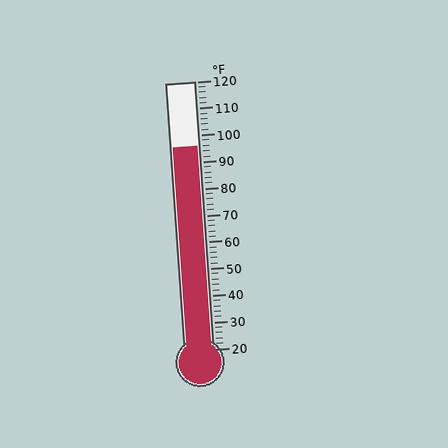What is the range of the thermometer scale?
The thermometer scale ranges from 20°F to 120°F.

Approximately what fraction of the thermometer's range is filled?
The thermometer is filled to approximately 75% of its range.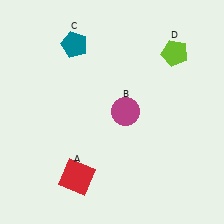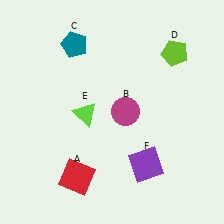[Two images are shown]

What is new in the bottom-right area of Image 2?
A purple square (F) was added in the bottom-right area of Image 2.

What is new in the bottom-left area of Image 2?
A lime triangle (E) was added in the bottom-left area of Image 2.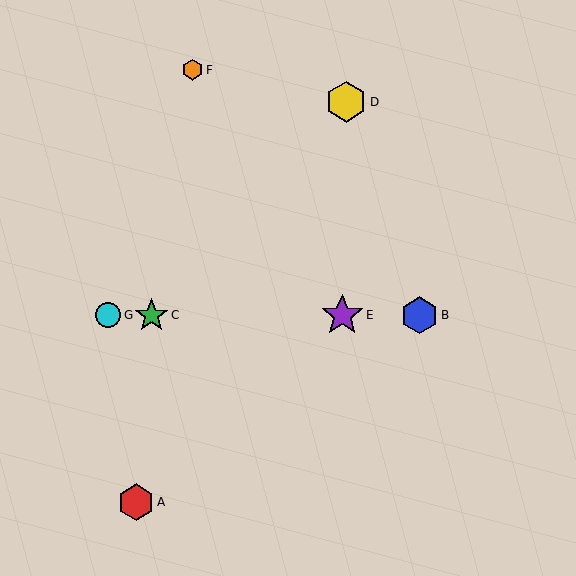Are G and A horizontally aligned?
No, G is at y≈315 and A is at y≈502.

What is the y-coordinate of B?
Object B is at y≈315.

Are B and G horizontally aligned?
Yes, both are at y≈315.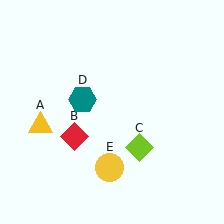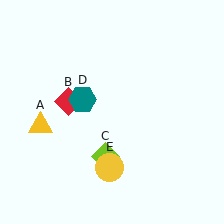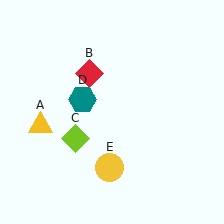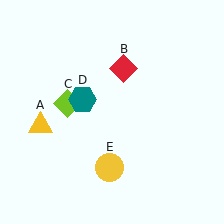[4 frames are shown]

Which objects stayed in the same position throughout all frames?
Yellow triangle (object A) and teal hexagon (object D) and yellow circle (object E) remained stationary.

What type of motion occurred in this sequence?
The red diamond (object B), lime diamond (object C) rotated clockwise around the center of the scene.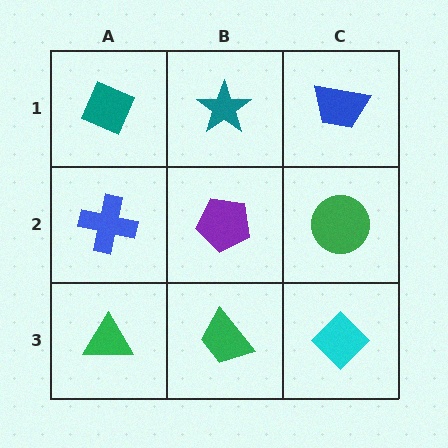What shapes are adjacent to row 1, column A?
A blue cross (row 2, column A), a teal star (row 1, column B).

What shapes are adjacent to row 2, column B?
A teal star (row 1, column B), a green trapezoid (row 3, column B), a blue cross (row 2, column A), a green circle (row 2, column C).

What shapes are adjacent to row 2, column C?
A blue trapezoid (row 1, column C), a cyan diamond (row 3, column C), a purple pentagon (row 2, column B).